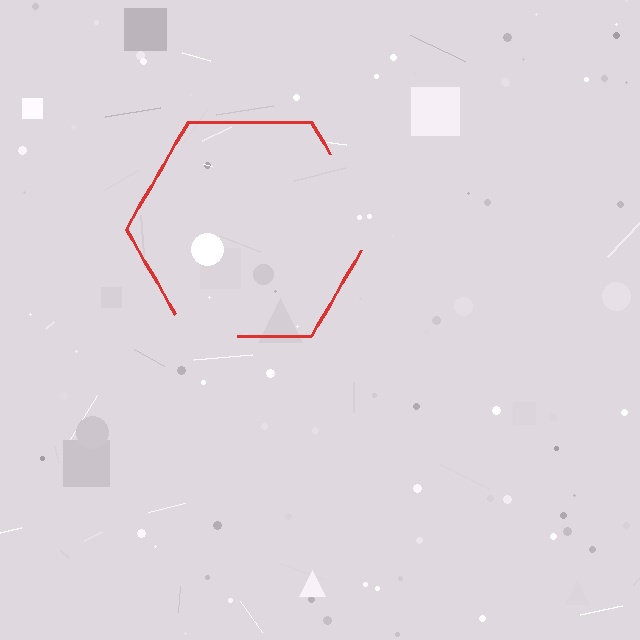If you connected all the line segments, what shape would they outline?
They would outline a hexagon.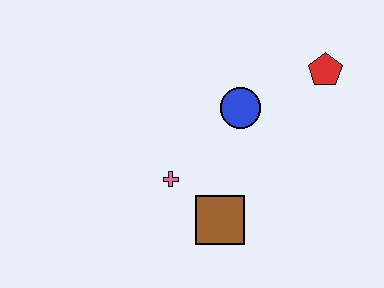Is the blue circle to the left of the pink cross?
No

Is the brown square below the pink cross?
Yes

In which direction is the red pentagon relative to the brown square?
The red pentagon is above the brown square.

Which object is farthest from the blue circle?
The brown square is farthest from the blue circle.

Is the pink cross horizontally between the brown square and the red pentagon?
No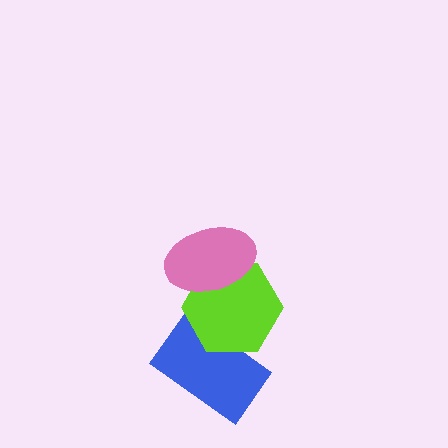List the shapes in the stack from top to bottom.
From top to bottom: the pink ellipse, the lime hexagon, the blue rectangle.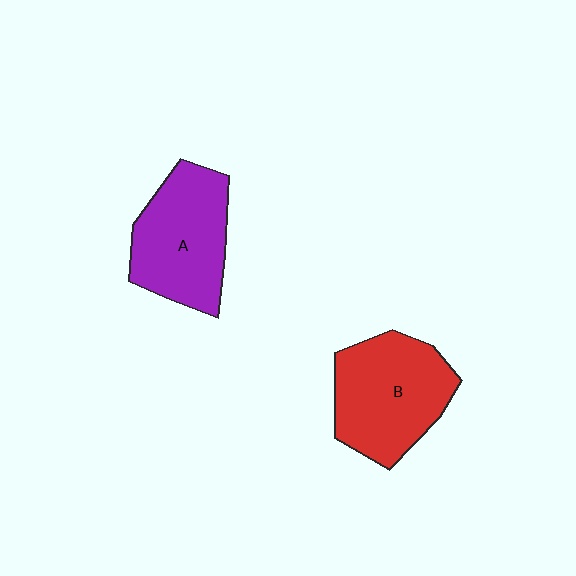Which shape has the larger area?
Shape B (red).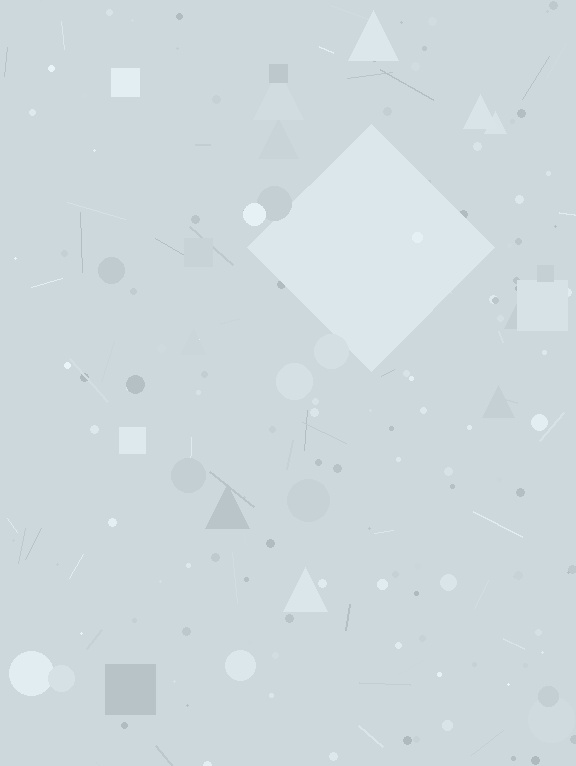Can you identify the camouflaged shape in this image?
The camouflaged shape is a diamond.